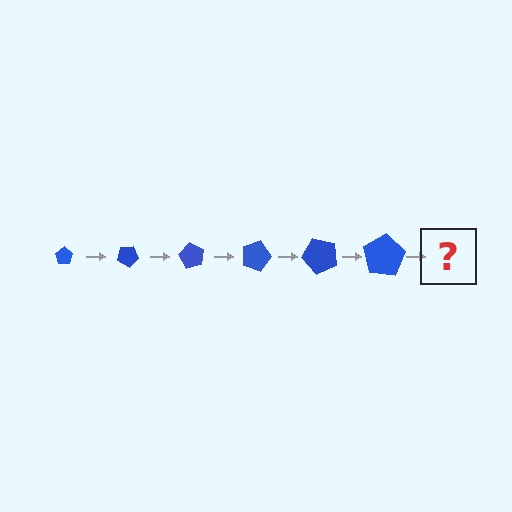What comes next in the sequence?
The next element should be a pentagon, larger than the previous one and rotated 180 degrees from the start.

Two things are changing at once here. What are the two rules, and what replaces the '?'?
The two rules are that the pentagon grows larger each step and it rotates 30 degrees each step. The '?' should be a pentagon, larger than the previous one and rotated 180 degrees from the start.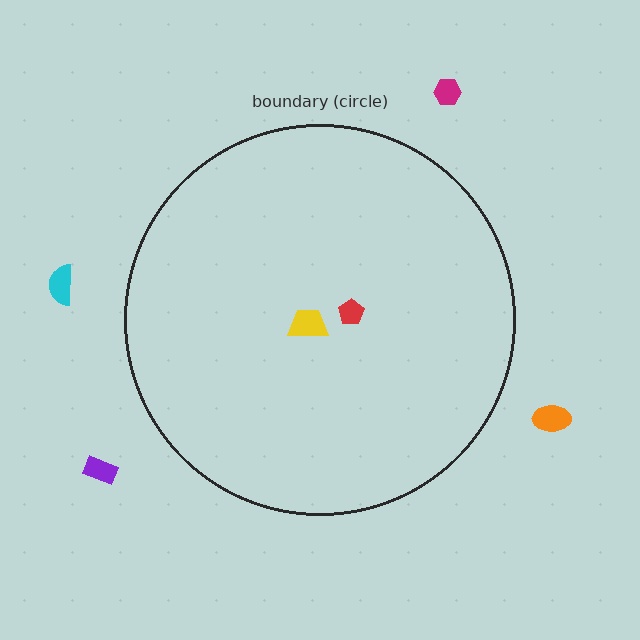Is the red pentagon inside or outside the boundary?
Inside.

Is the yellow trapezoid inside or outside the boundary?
Inside.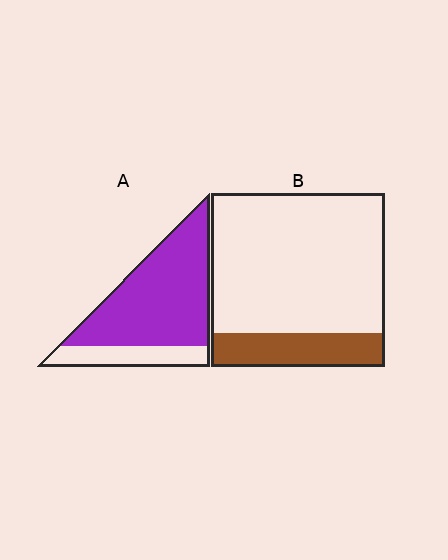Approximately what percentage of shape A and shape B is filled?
A is approximately 75% and B is approximately 20%.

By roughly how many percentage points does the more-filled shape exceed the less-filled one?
By roughly 60 percentage points (A over B).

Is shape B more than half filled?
No.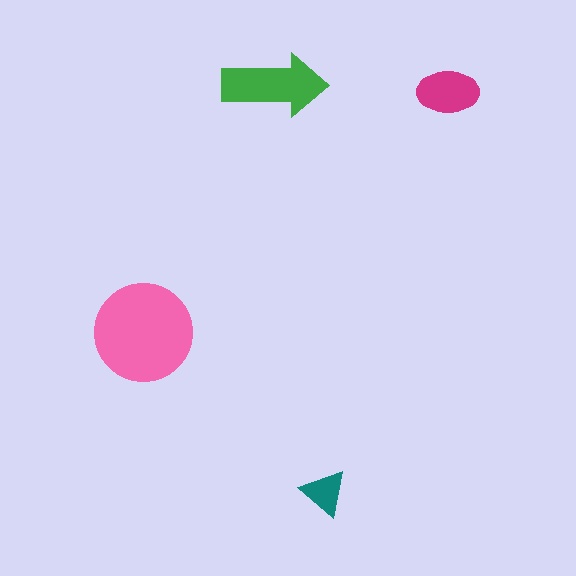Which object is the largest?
The pink circle.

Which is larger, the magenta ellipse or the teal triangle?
The magenta ellipse.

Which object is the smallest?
The teal triangle.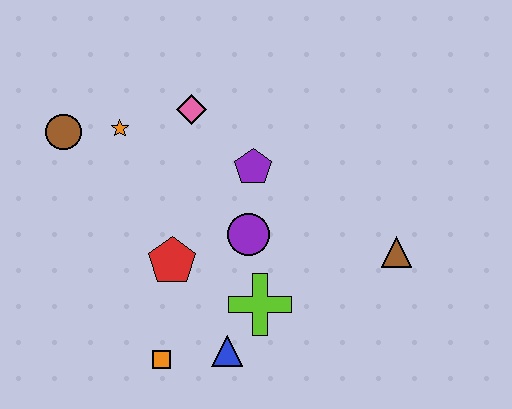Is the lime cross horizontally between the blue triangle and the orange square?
No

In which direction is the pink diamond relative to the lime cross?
The pink diamond is above the lime cross.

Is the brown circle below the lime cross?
No